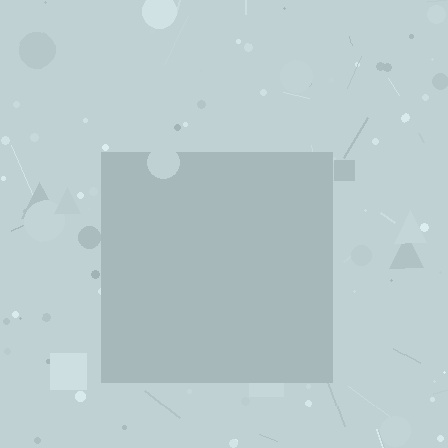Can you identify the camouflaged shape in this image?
The camouflaged shape is a square.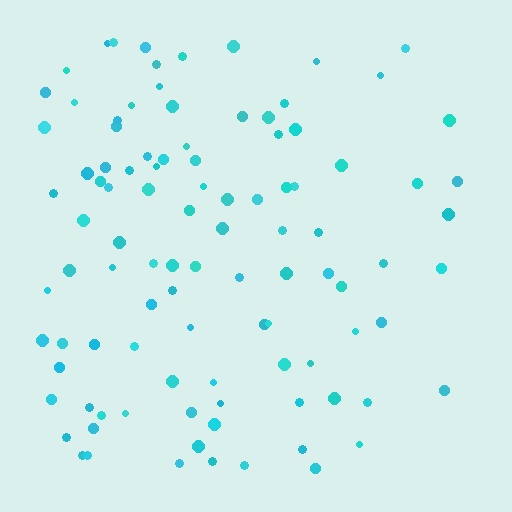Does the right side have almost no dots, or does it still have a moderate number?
Still a moderate number, just noticeably fewer than the left.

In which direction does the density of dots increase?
From right to left, with the left side densest.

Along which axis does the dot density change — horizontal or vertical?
Horizontal.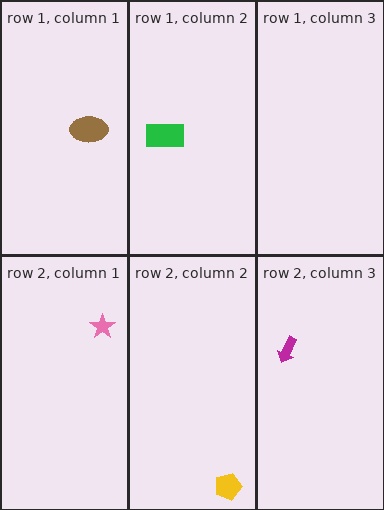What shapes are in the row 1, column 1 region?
The brown ellipse.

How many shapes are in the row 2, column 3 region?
1.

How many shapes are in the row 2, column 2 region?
1.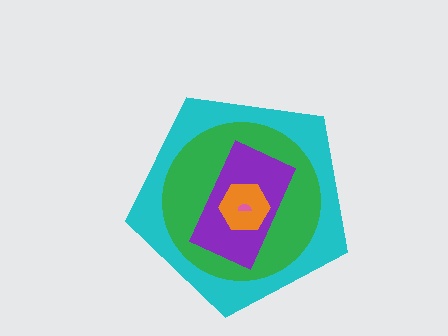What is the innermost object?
The pink semicircle.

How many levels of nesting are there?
5.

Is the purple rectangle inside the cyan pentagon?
Yes.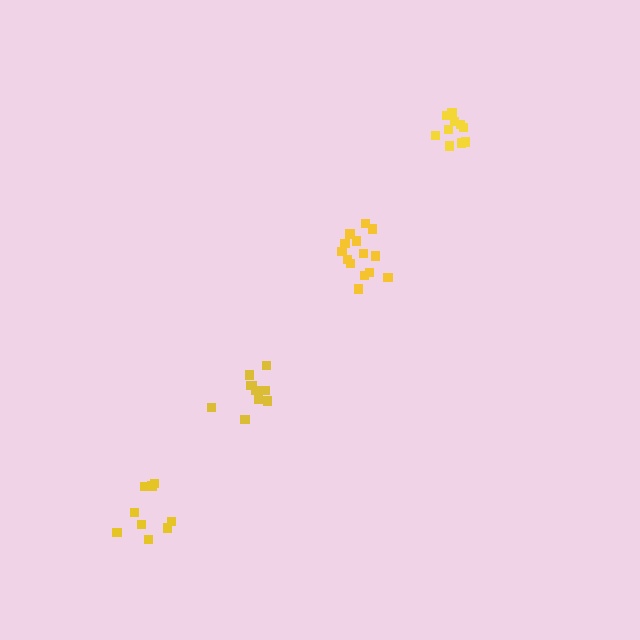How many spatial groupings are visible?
There are 4 spatial groupings.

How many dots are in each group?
Group 1: 10 dots, Group 2: 14 dots, Group 3: 10 dots, Group 4: 9 dots (43 total).